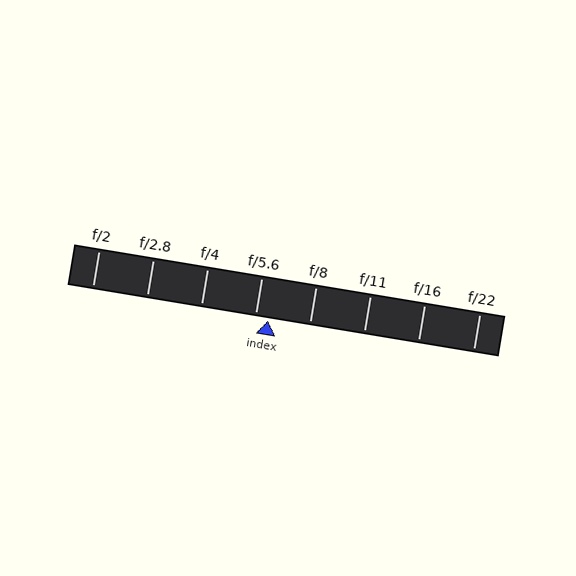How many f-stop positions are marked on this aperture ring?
There are 8 f-stop positions marked.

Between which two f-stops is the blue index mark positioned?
The index mark is between f/5.6 and f/8.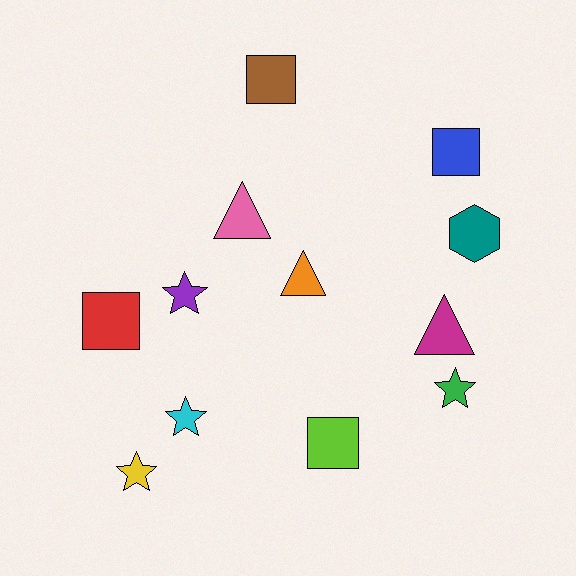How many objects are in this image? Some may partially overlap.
There are 12 objects.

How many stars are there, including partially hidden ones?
There are 4 stars.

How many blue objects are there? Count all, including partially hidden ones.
There is 1 blue object.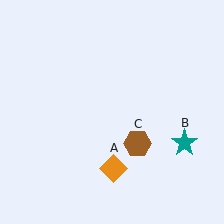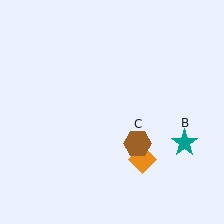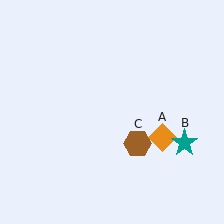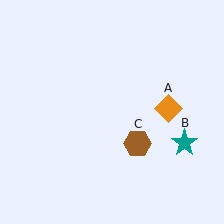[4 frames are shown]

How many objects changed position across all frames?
1 object changed position: orange diamond (object A).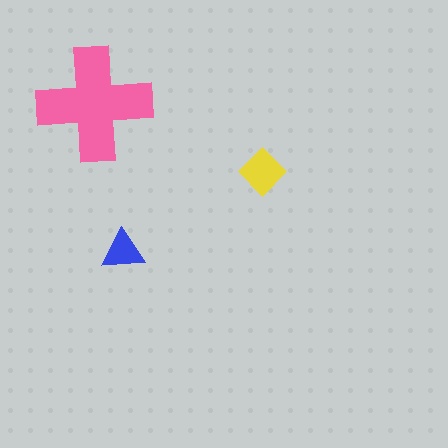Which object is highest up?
The pink cross is topmost.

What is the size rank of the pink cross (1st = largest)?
1st.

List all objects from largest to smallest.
The pink cross, the yellow diamond, the blue triangle.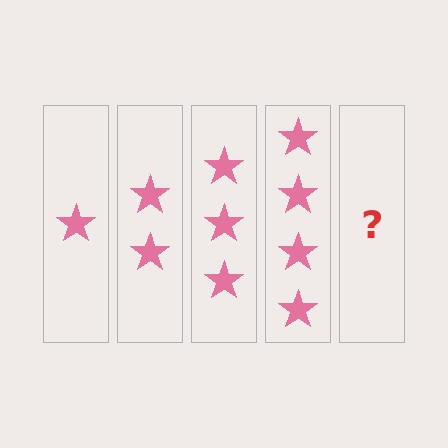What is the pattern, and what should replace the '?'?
The pattern is that each step adds one more star. The '?' should be 5 stars.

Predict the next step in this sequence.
The next step is 5 stars.